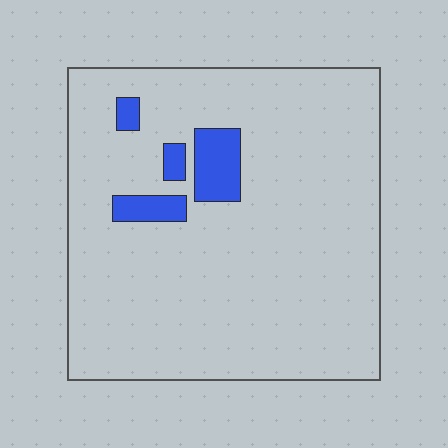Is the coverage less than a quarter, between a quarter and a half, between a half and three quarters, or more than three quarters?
Less than a quarter.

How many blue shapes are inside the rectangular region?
4.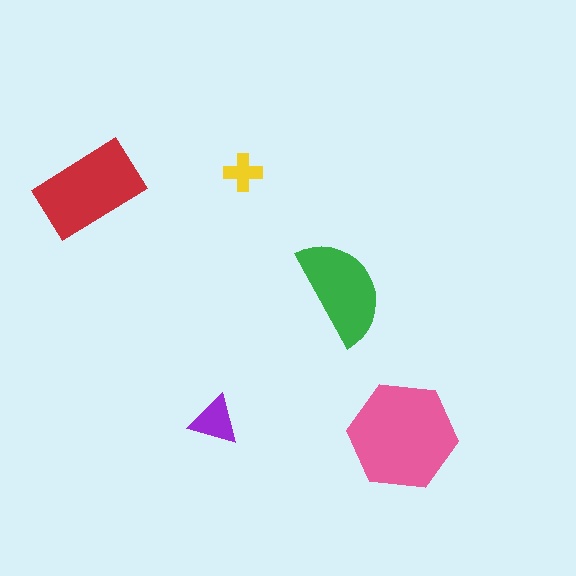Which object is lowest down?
The pink hexagon is bottommost.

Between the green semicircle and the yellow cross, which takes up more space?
The green semicircle.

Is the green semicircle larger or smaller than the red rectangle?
Smaller.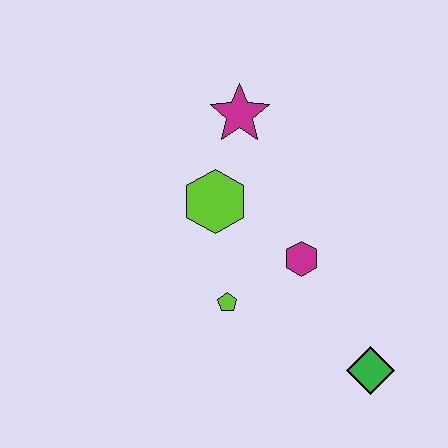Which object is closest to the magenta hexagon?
The lime pentagon is closest to the magenta hexagon.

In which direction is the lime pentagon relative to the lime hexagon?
The lime pentagon is below the lime hexagon.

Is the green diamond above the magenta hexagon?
No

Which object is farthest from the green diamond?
The magenta star is farthest from the green diamond.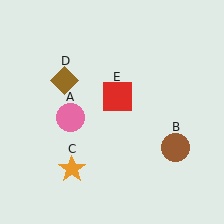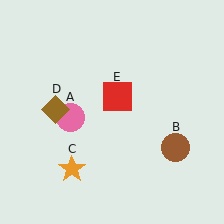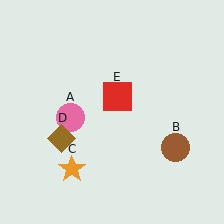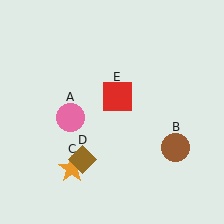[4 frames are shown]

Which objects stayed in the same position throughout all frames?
Pink circle (object A) and brown circle (object B) and orange star (object C) and red square (object E) remained stationary.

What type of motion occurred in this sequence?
The brown diamond (object D) rotated counterclockwise around the center of the scene.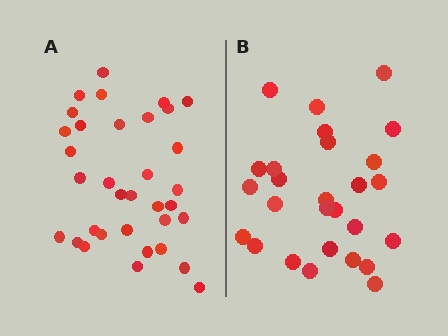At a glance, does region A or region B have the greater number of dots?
Region A (the left region) has more dots.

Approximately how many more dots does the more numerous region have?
Region A has roughly 8 or so more dots than region B.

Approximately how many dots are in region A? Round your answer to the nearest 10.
About 30 dots. (The exact count is 34, which rounds to 30.)